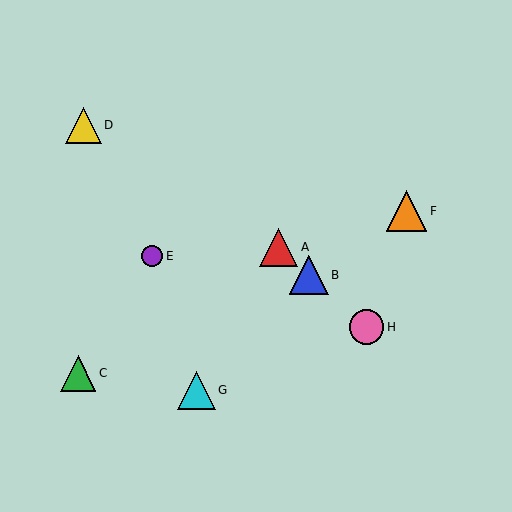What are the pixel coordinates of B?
Object B is at (309, 275).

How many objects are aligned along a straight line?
3 objects (A, B, H) are aligned along a straight line.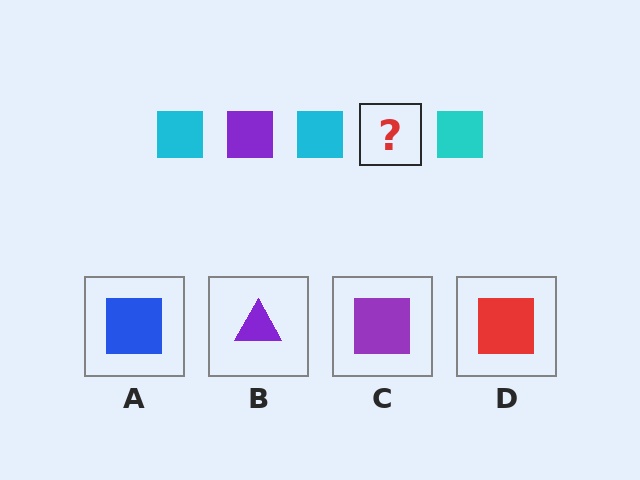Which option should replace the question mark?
Option C.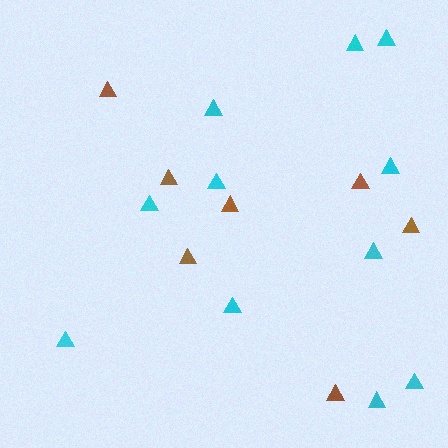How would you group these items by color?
There are 2 groups: one group of cyan triangles (11) and one group of brown triangles (7).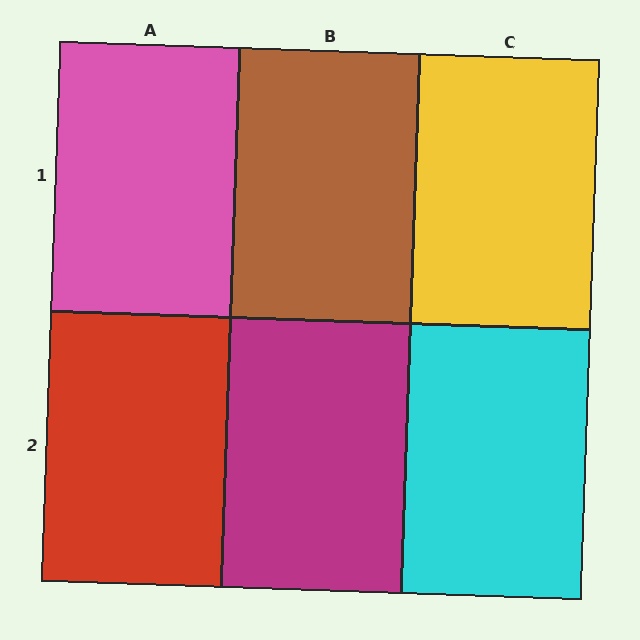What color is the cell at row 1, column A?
Pink.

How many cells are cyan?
1 cell is cyan.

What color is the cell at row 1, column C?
Yellow.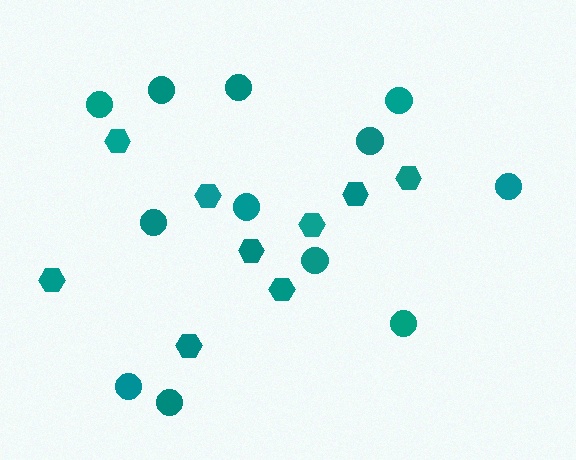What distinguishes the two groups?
There are 2 groups: one group of circles (12) and one group of hexagons (9).